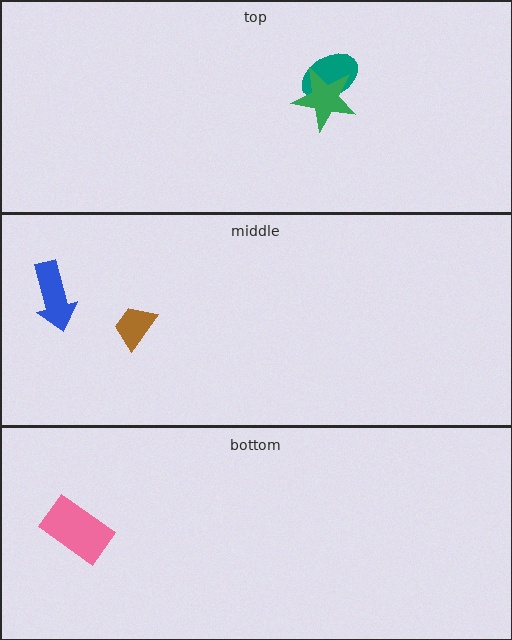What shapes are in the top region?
The teal ellipse, the green star.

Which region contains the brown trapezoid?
The middle region.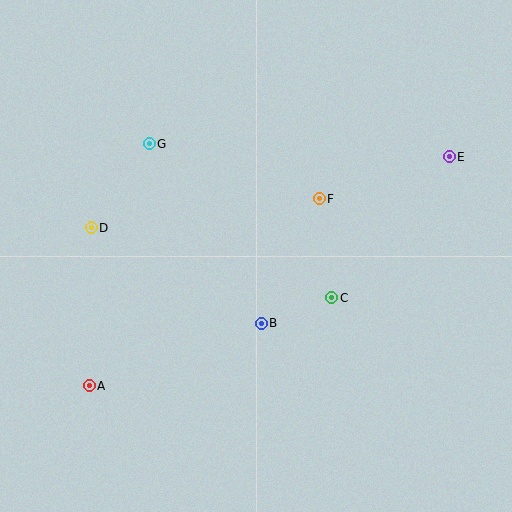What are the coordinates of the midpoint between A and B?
The midpoint between A and B is at (175, 355).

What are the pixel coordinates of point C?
Point C is at (332, 298).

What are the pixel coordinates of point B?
Point B is at (261, 323).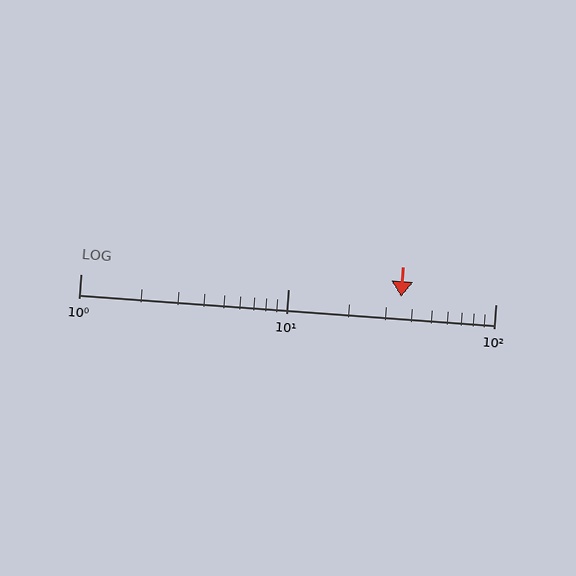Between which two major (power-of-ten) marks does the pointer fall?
The pointer is between 10 and 100.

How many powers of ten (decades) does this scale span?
The scale spans 2 decades, from 1 to 100.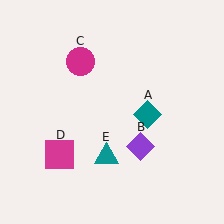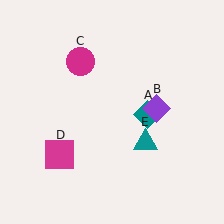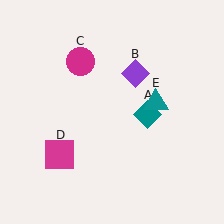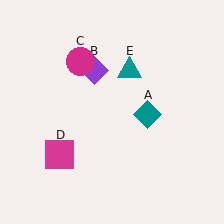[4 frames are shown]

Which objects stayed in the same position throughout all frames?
Teal diamond (object A) and magenta circle (object C) and magenta square (object D) remained stationary.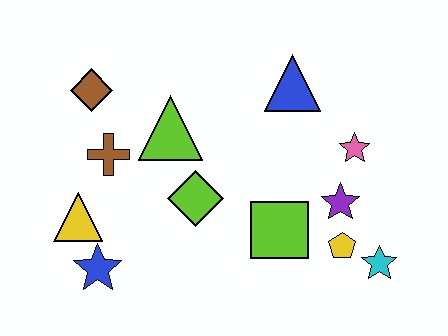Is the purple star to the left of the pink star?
Yes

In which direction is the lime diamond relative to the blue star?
The lime diamond is to the right of the blue star.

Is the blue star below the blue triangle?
Yes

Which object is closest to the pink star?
The purple star is closest to the pink star.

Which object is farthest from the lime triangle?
The cyan star is farthest from the lime triangle.